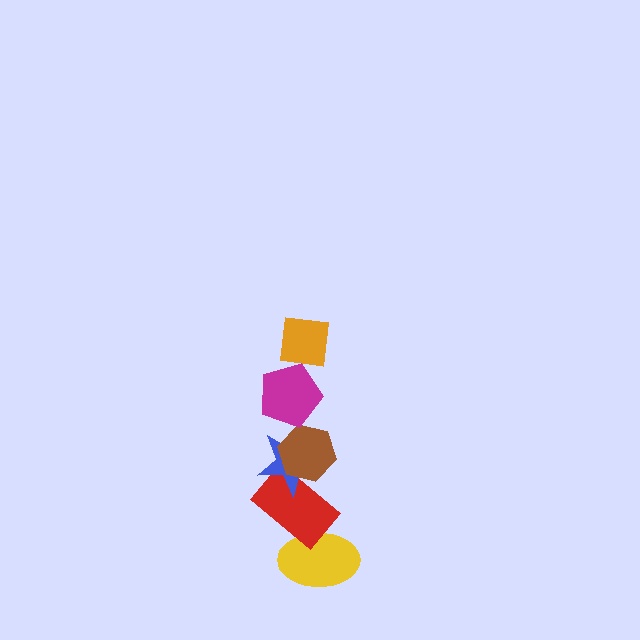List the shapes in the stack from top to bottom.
From top to bottom: the orange square, the magenta pentagon, the brown hexagon, the blue star, the red rectangle, the yellow ellipse.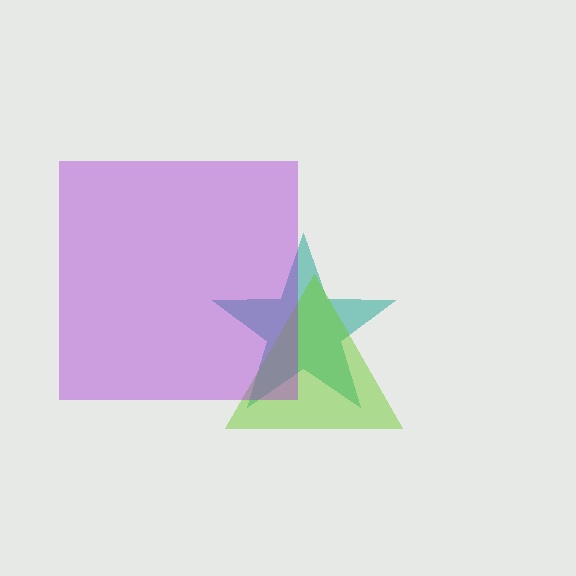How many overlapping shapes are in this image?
There are 3 overlapping shapes in the image.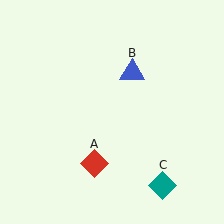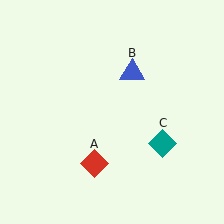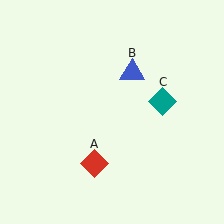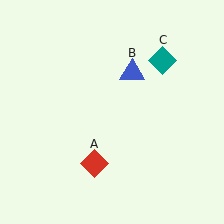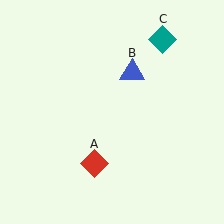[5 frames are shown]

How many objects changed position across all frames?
1 object changed position: teal diamond (object C).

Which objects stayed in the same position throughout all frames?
Red diamond (object A) and blue triangle (object B) remained stationary.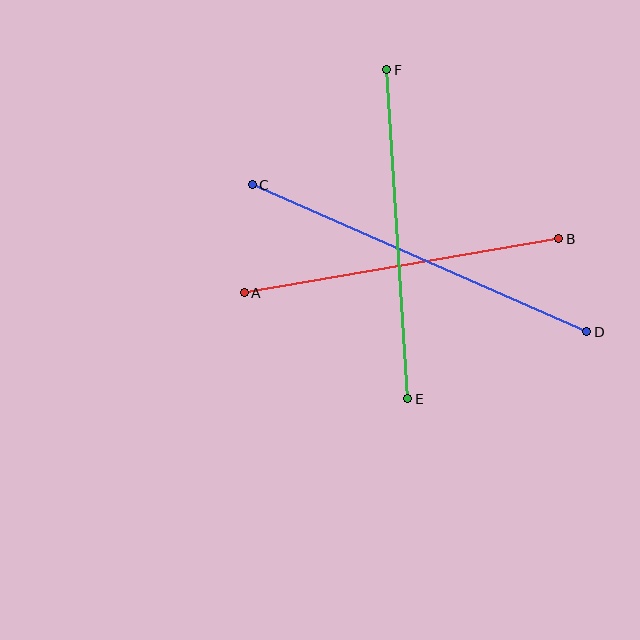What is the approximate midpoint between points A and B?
The midpoint is at approximately (401, 266) pixels.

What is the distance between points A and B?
The distance is approximately 319 pixels.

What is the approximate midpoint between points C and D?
The midpoint is at approximately (420, 258) pixels.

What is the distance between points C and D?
The distance is approximately 365 pixels.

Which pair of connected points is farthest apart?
Points C and D are farthest apart.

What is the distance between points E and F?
The distance is approximately 329 pixels.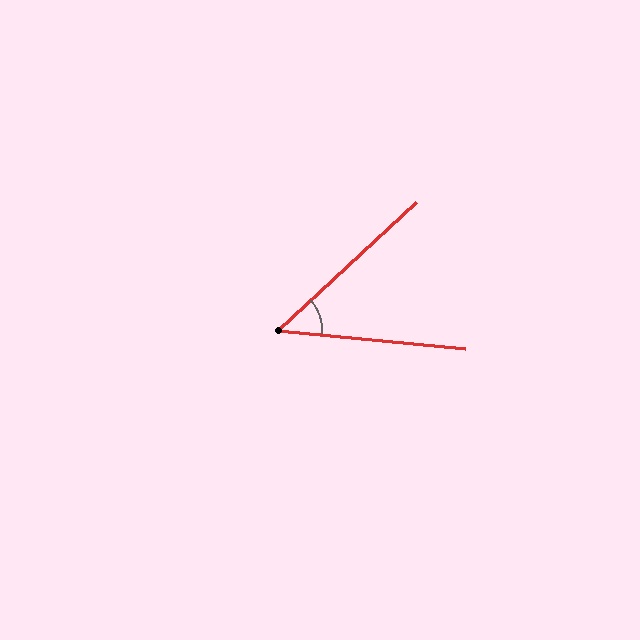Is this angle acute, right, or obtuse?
It is acute.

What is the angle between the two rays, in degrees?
Approximately 48 degrees.